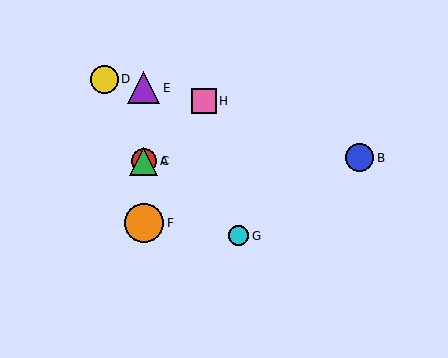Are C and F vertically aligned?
Yes, both are at x≈144.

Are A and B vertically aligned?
No, A is at x≈144 and B is at x≈360.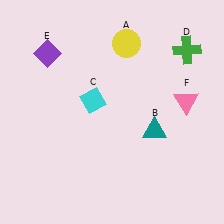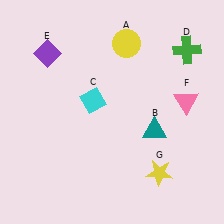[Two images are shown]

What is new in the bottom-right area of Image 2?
A yellow star (G) was added in the bottom-right area of Image 2.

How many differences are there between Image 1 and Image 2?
There is 1 difference between the two images.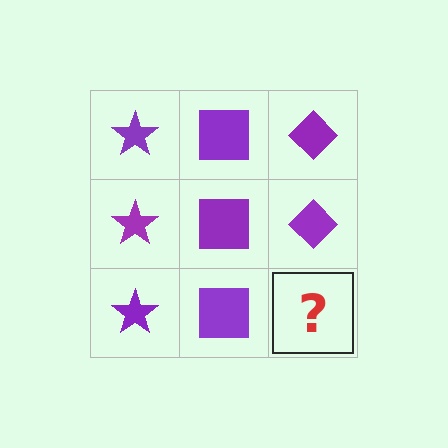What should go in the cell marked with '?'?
The missing cell should contain a purple diamond.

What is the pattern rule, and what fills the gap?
The rule is that each column has a consistent shape. The gap should be filled with a purple diamond.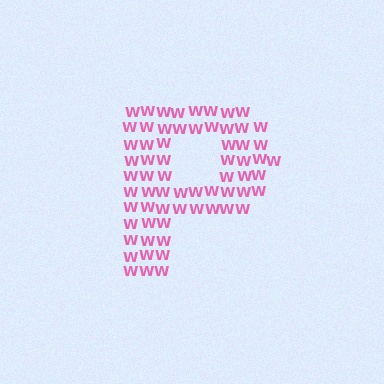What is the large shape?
The large shape is the letter P.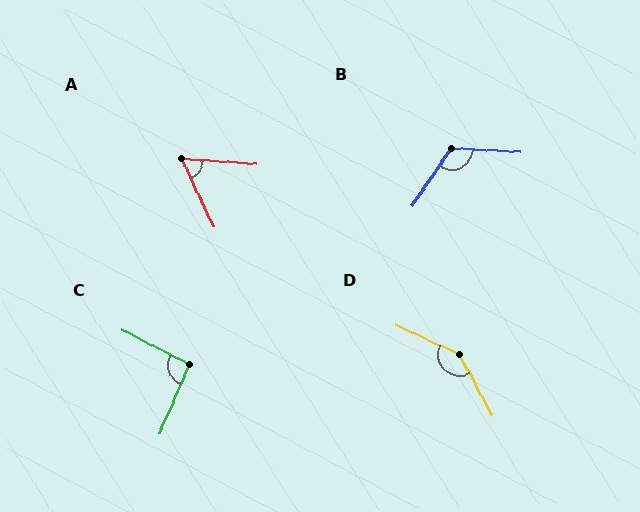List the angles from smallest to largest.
A (61°), C (94°), B (121°), D (142°).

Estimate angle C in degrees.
Approximately 94 degrees.